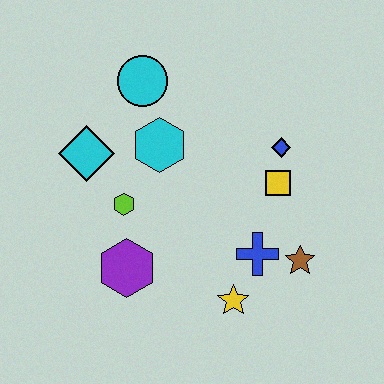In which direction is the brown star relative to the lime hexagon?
The brown star is to the right of the lime hexagon.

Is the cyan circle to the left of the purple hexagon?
No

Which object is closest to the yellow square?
The blue diamond is closest to the yellow square.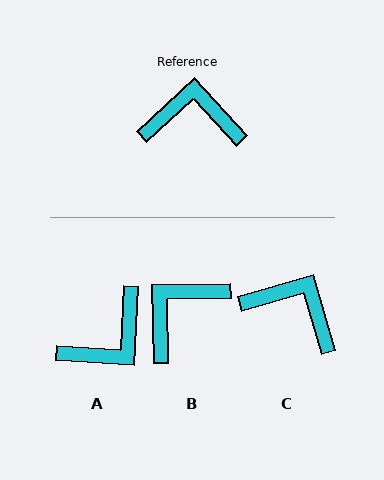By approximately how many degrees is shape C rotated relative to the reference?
Approximately 26 degrees clockwise.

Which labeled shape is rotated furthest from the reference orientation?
A, about 136 degrees away.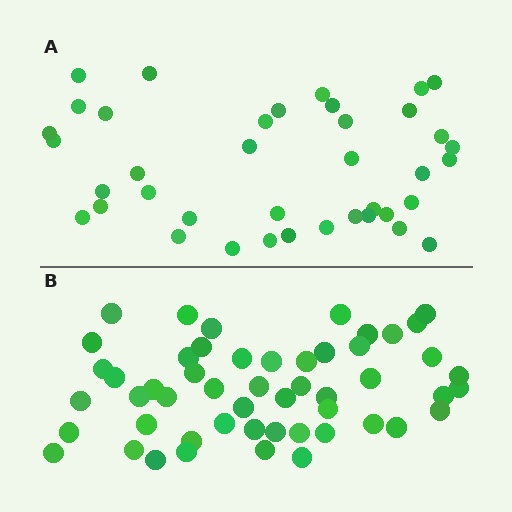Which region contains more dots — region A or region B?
Region B (the bottom region) has more dots.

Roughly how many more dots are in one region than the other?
Region B has approximately 15 more dots than region A.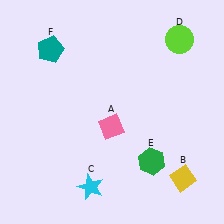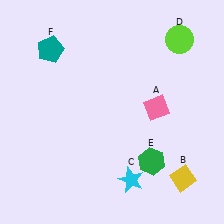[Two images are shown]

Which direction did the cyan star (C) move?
The cyan star (C) moved right.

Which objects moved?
The objects that moved are: the pink diamond (A), the cyan star (C).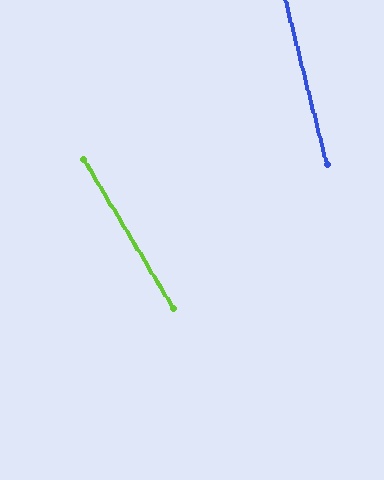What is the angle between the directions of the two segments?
Approximately 17 degrees.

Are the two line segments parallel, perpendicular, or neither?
Neither parallel nor perpendicular — they differ by about 17°.